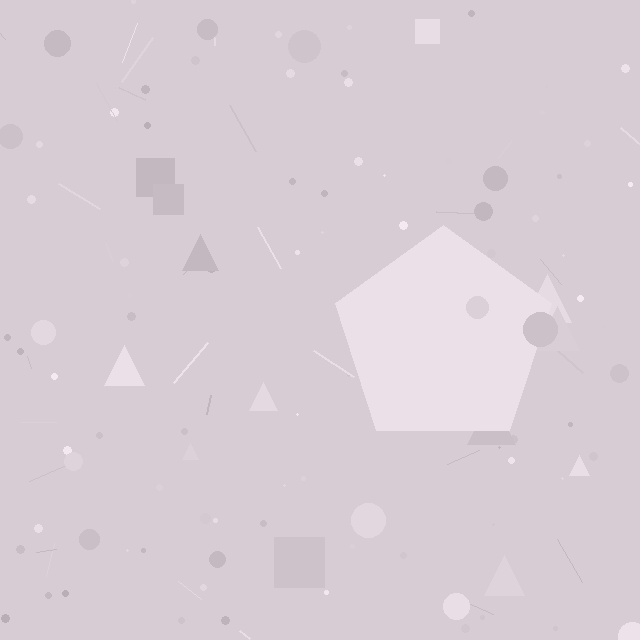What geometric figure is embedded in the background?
A pentagon is embedded in the background.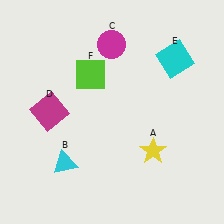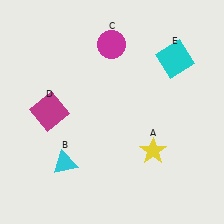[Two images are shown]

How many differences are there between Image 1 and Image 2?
There is 1 difference between the two images.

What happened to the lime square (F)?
The lime square (F) was removed in Image 2. It was in the top-left area of Image 1.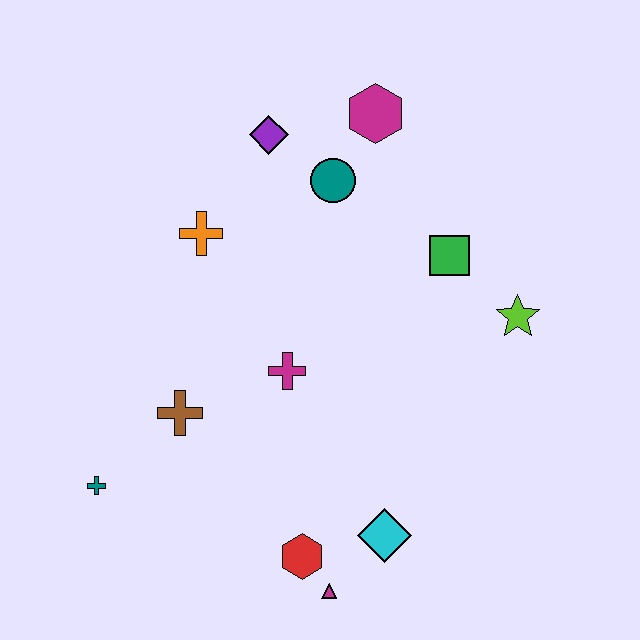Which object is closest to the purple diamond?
The teal circle is closest to the purple diamond.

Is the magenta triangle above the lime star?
No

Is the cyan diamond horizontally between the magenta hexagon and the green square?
Yes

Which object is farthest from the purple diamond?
The magenta triangle is farthest from the purple diamond.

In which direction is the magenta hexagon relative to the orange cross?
The magenta hexagon is to the right of the orange cross.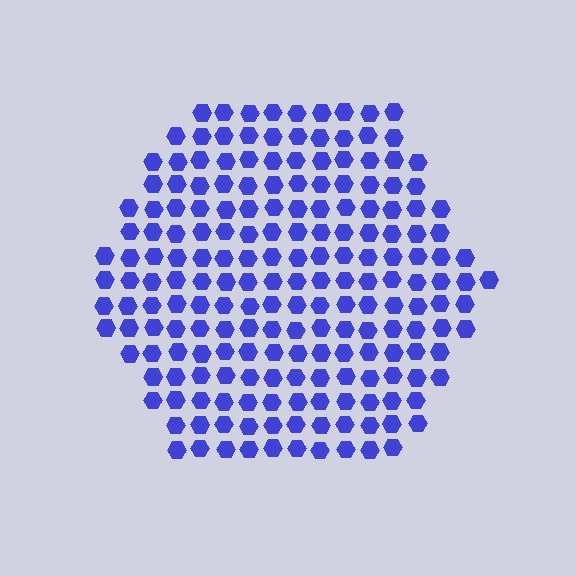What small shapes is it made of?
It is made of small hexagons.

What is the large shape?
The large shape is a hexagon.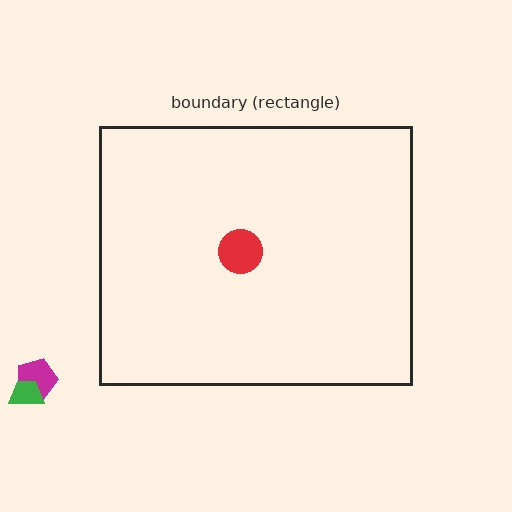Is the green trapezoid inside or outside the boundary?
Outside.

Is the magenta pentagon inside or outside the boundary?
Outside.